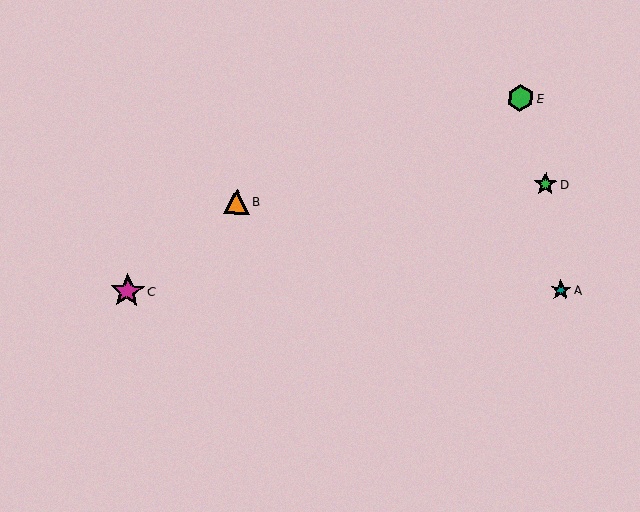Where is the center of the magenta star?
The center of the magenta star is at (127, 291).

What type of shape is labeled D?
Shape D is a green star.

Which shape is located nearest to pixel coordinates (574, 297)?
The teal star (labeled A) at (561, 290) is nearest to that location.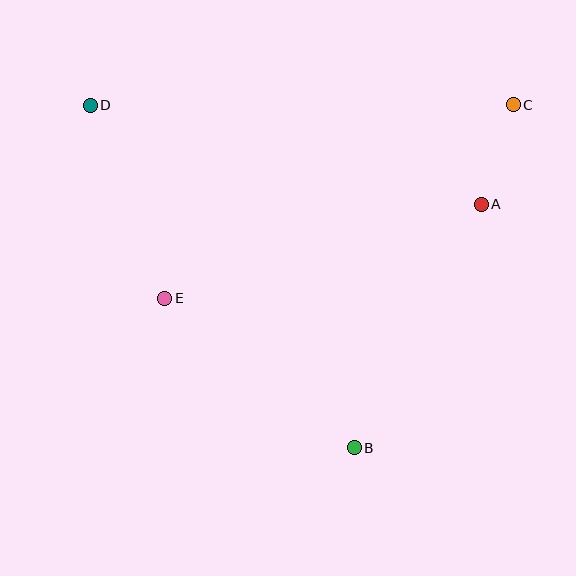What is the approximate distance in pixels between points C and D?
The distance between C and D is approximately 423 pixels.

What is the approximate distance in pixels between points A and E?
The distance between A and E is approximately 330 pixels.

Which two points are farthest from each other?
Points B and D are farthest from each other.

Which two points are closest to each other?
Points A and C are closest to each other.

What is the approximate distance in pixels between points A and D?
The distance between A and D is approximately 403 pixels.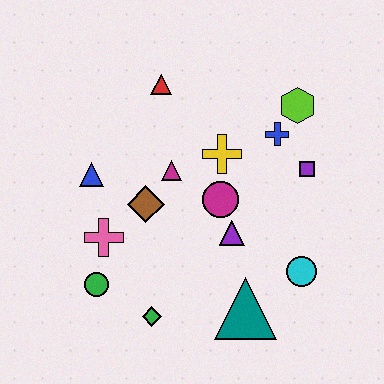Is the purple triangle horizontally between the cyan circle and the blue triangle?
Yes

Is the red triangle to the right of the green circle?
Yes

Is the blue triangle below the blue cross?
Yes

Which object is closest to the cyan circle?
The teal triangle is closest to the cyan circle.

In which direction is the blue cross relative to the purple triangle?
The blue cross is above the purple triangle.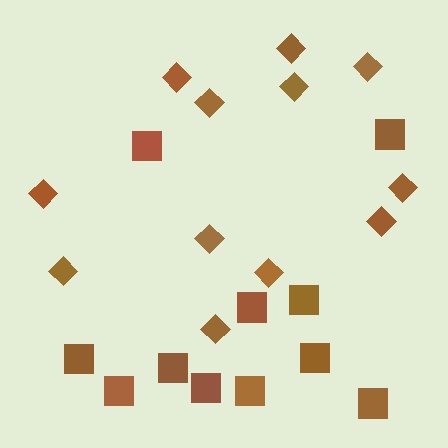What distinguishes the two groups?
There are 2 groups: one group of diamonds (12) and one group of squares (11).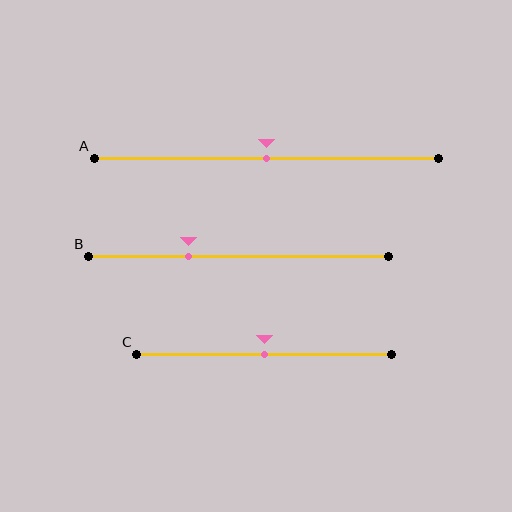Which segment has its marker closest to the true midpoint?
Segment A has its marker closest to the true midpoint.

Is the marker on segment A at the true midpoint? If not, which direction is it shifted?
Yes, the marker on segment A is at the true midpoint.